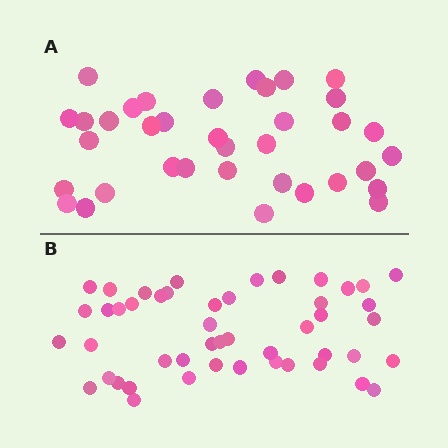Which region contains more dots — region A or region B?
Region B (the bottom region) has more dots.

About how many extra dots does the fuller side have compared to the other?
Region B has roughly 12 or so more dots than region A.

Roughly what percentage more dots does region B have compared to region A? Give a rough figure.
About 35% more.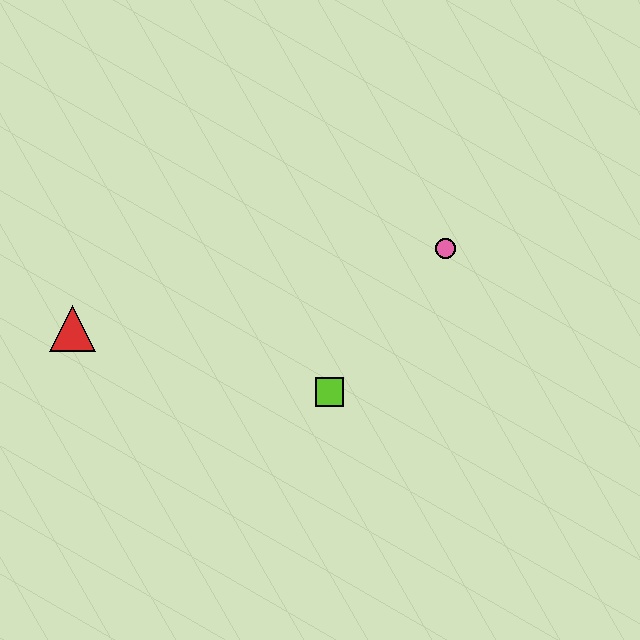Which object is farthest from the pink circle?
The red triangle is farthest from the pink circle.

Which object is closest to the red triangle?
The lime square is closest to the red triangle.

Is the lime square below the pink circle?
Yes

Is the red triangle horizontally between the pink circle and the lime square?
No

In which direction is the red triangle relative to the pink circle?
The red triangle is to the left of the pink circle.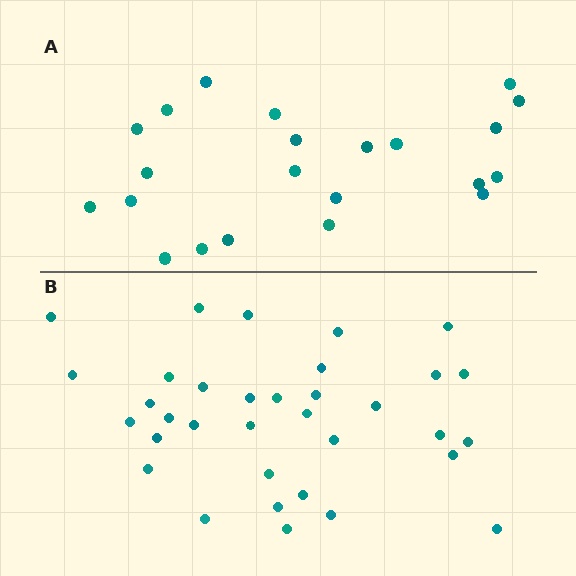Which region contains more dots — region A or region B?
Region B (the bottom region) has more dots.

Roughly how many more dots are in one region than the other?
Region B has roughly 12 or so more dots than region A.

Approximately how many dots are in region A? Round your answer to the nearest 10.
About 20 dots. (The exact count is 22, which rounds to 20.)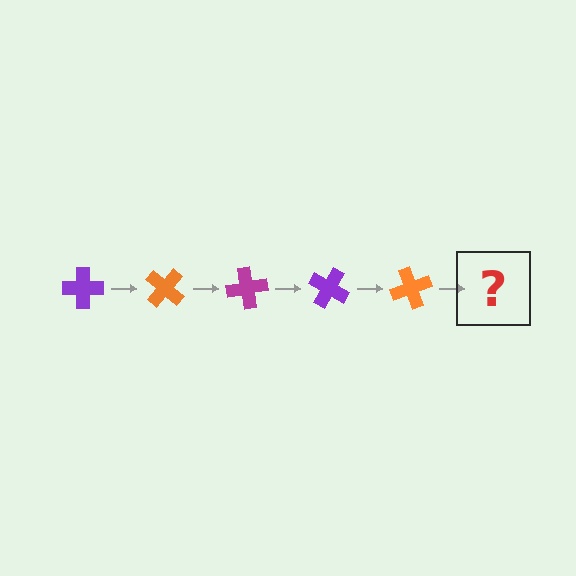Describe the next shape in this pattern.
It should be a magenta cross, rotated 200 degrees from the start.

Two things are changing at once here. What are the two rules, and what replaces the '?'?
The two rules are that it rotates 40 degrees each step and the color cycles through purple, orange, and magenta. The '?' should be a magenta cross, rotated 200 degrees from the start.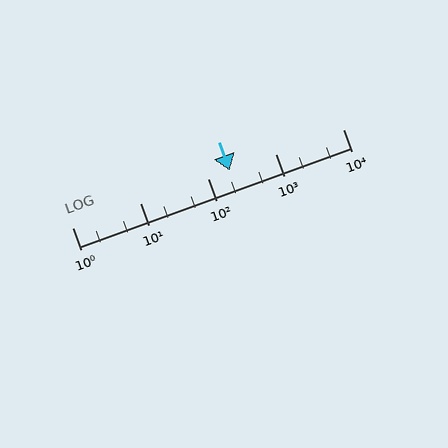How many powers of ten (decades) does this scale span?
The scale spans 4 decades, from 1 to 10000.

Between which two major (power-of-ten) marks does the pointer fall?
The pointer is between 100 and 1000.